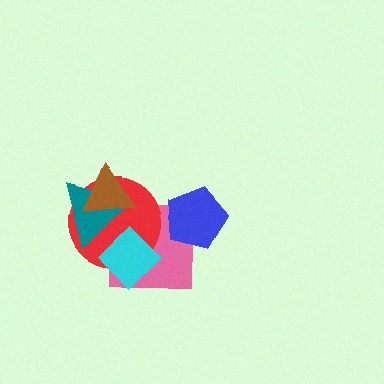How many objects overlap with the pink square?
4 objects overlap with the pink square.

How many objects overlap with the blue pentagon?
1 object overlaps with the blue pentagon.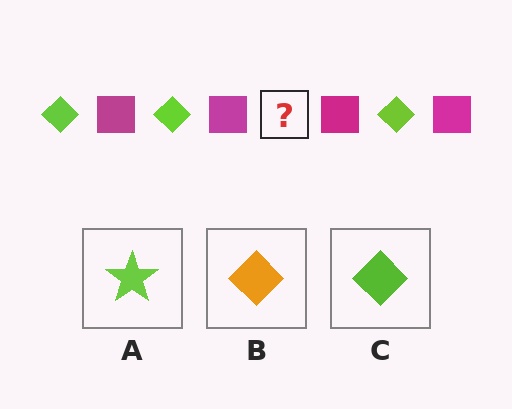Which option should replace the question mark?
Option C.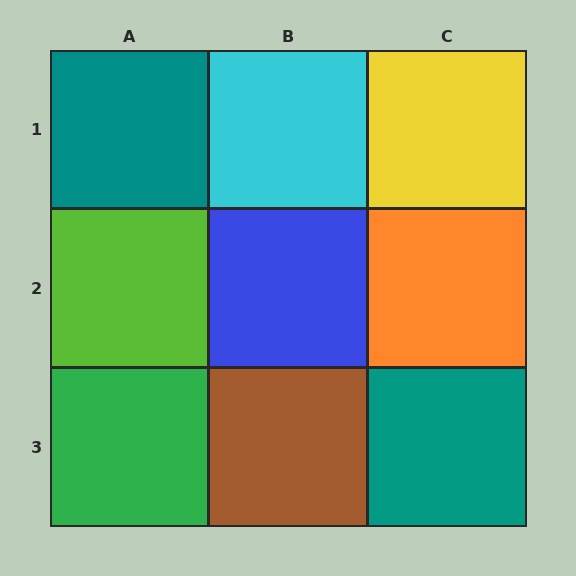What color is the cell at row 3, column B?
Brown.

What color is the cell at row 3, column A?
Green.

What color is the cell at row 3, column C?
Teal.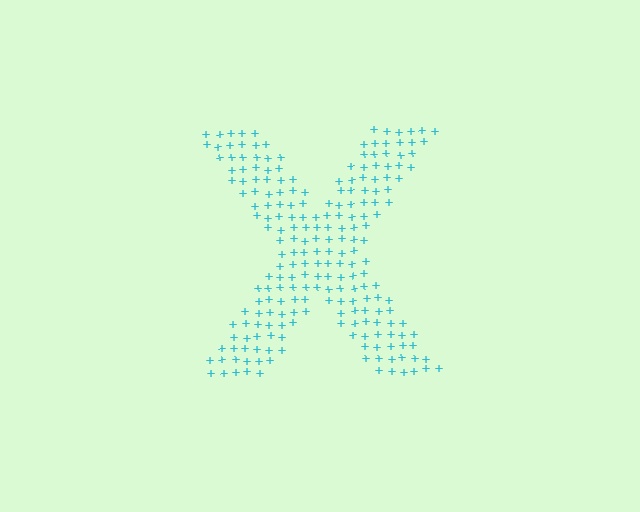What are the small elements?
The small elements are plus signs.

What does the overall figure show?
The overall figure shows the letter X.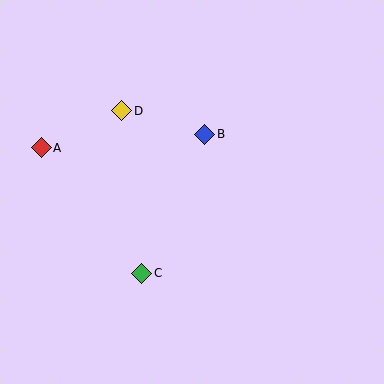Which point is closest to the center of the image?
Point B at (205, 134) is closest to the center.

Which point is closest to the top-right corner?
Point B is closest to the top-right corner.